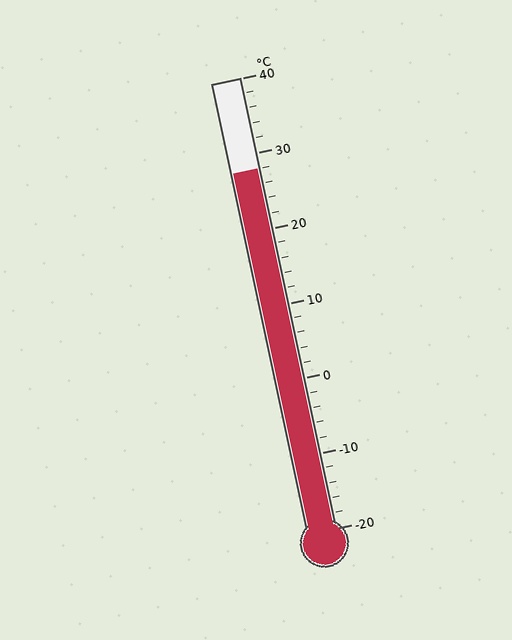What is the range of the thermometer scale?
The thermometer scale ranges from -20°C to 40°C.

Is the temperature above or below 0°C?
The temperature is above 0°C.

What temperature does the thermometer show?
The thermometer shows approximately 28°C.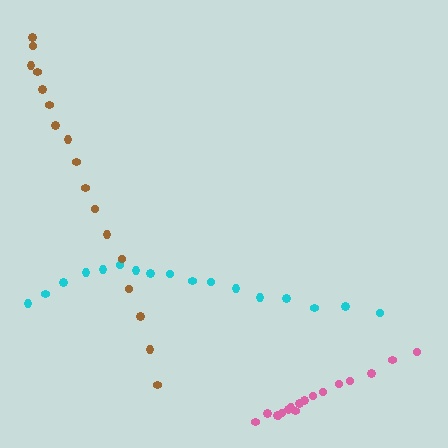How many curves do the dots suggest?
There are 3 distinct paths.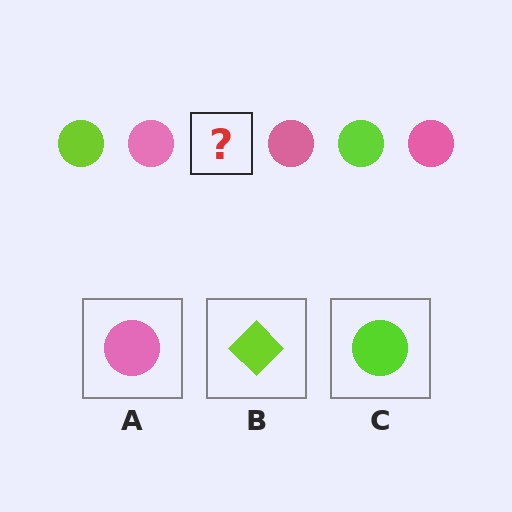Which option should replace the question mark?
Option C.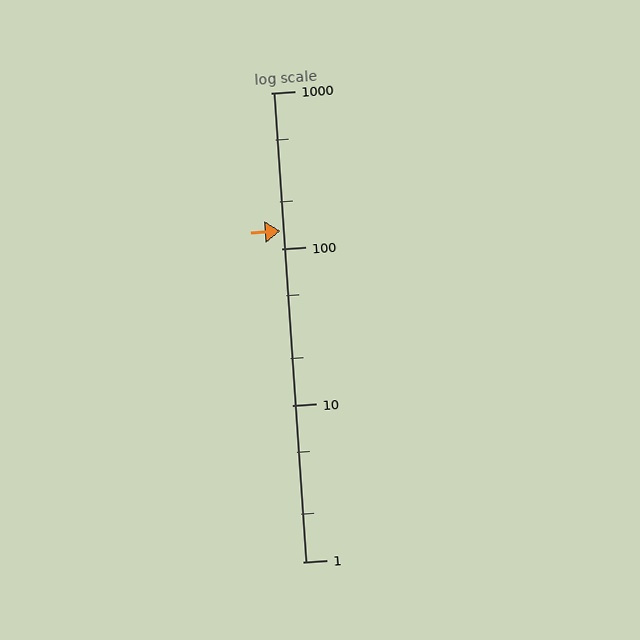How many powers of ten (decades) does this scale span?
The scale spans 3 decades, from 1 to 1000.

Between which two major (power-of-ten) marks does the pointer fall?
The pointer is between 100 and 1000.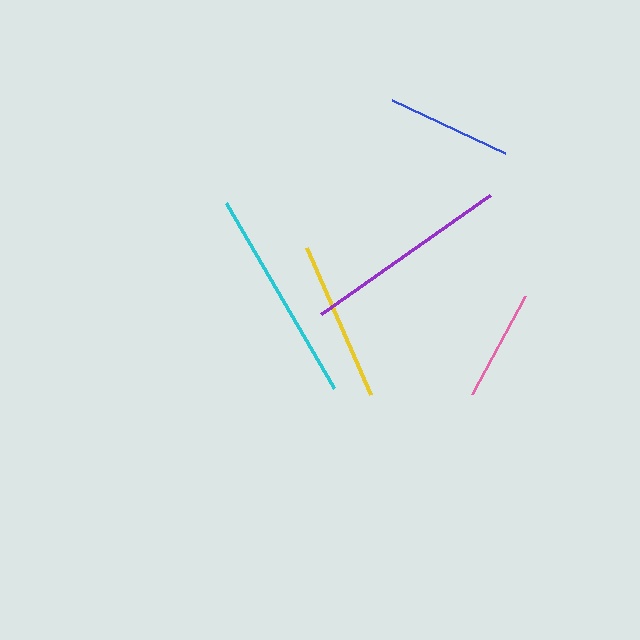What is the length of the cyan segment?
The cyan segment is approximately 215 pixels long.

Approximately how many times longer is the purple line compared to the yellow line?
The purple line is approximately 1.3 times the length of the yellow line.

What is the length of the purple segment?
The purple segment is approximately 207 pixels long.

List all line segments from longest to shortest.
From longest to shortest: cyan, purple, yellow, blue, pink.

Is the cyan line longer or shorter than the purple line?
The cyan line is longer than the purple line.